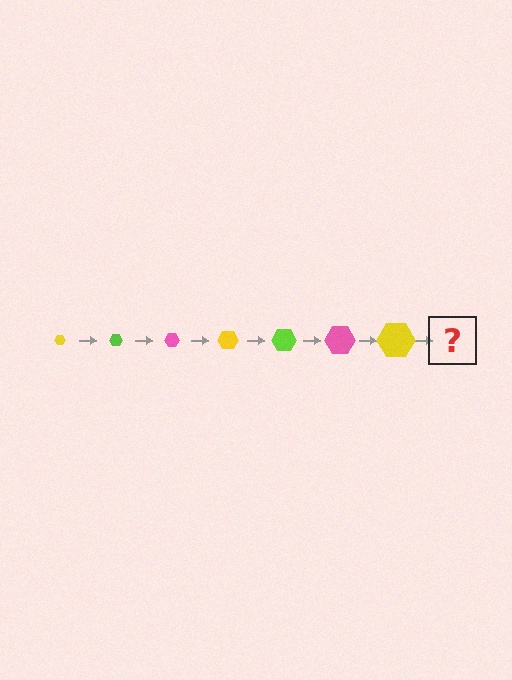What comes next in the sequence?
The next element should be a lime hexagon, larger than the previous one.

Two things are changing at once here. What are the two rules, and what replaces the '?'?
The two rules are that the hexagon grows larger each step and the color cycles through yellow, lime, and pink. The '?' should be a lime hexagon, larger than the previous one.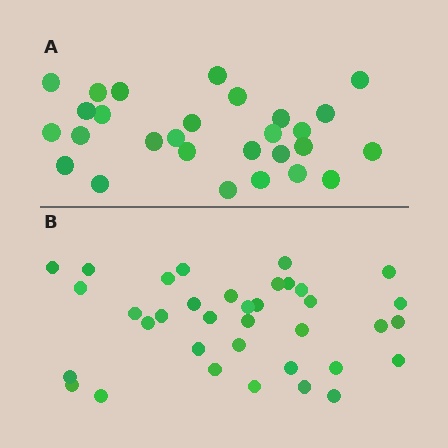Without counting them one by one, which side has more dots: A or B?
Region B (the bottom region) has more dots.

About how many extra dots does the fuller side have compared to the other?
Region B has roughly 8 or so more dots than region A.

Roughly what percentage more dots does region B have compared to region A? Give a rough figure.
About 30% more.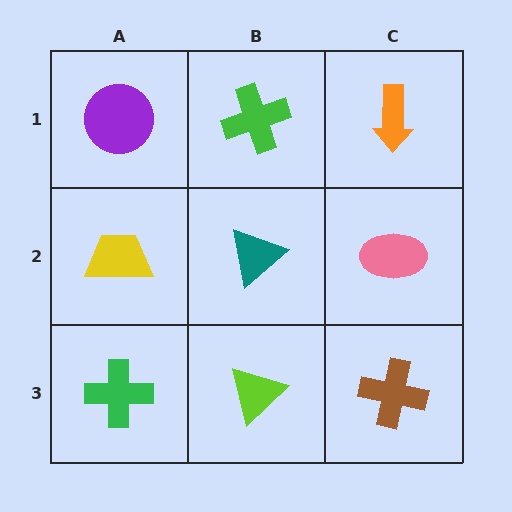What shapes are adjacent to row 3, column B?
A teal triangle (row 2, column B), a green cross (row 3, column A), a brown cross (row 3, column C).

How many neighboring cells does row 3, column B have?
3.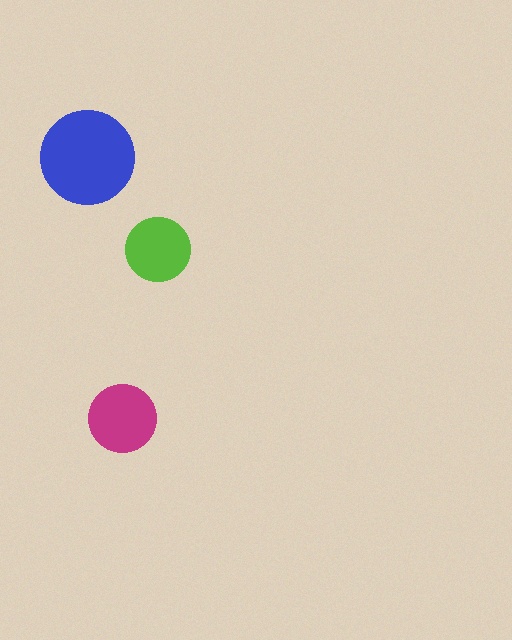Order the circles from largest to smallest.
the blue one, the magenta one, the lime one.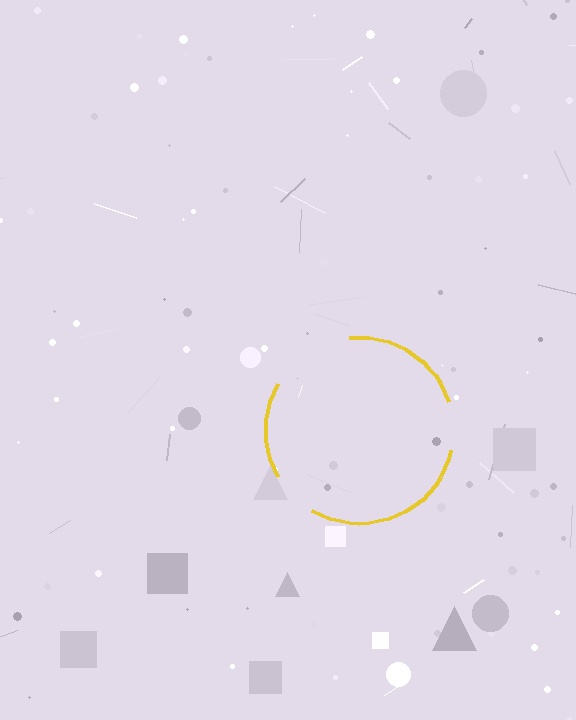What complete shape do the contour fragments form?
The contour fragments form a circle.